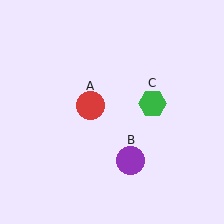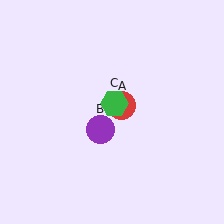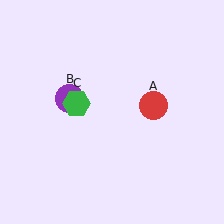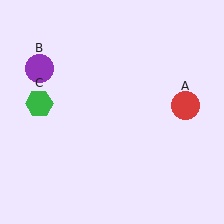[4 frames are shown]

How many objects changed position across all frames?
3 objects changed position: red circle (object A), purple circle (object B), green hexagon (object C).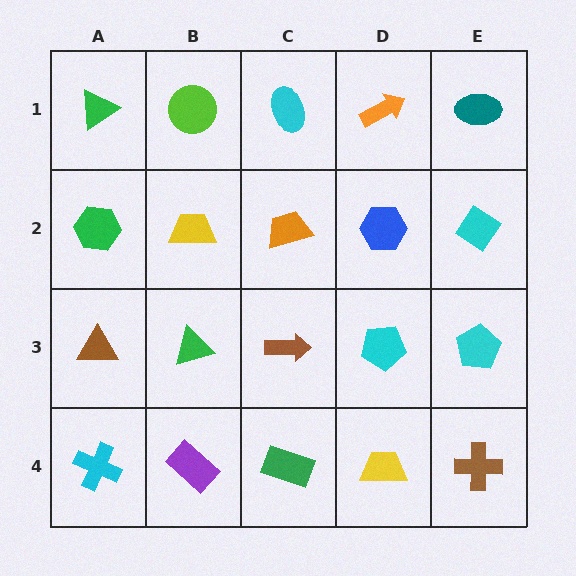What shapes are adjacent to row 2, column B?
A lime circle (row 1, column B), a green triangle (row 3, column B), a green hexagon (row 2, column A), an orange trapezoid (row 2, column C).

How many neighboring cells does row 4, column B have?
3.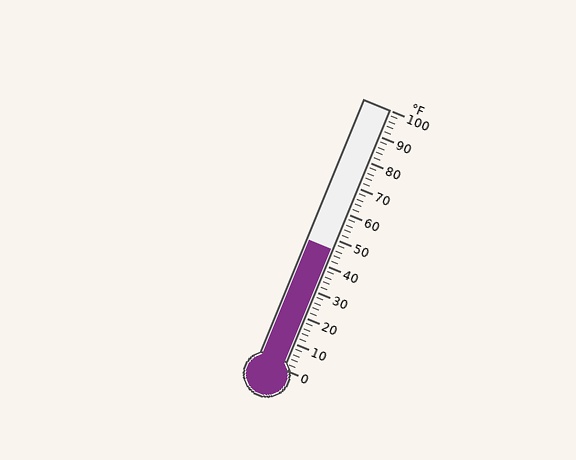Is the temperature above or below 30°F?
The temperature is above 30°F.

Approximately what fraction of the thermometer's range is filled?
The thermometer is filled to approximately 45% of its range.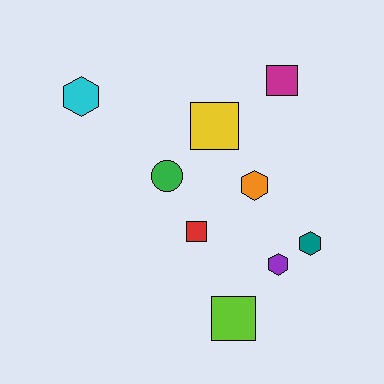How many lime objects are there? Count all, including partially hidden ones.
There is 1 lime object.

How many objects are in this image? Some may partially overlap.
There are 9 objects.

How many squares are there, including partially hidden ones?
There are 4 squares.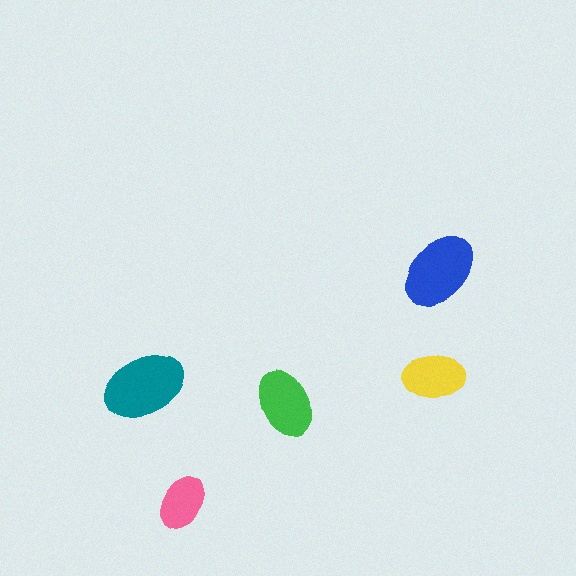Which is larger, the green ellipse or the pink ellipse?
The green one.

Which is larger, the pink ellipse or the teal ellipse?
The teal one.